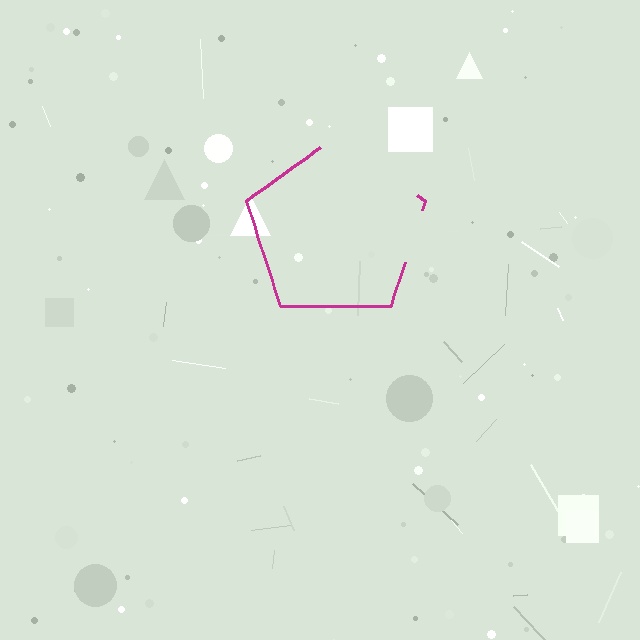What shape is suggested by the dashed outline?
The dashed outline suggests a pentagon.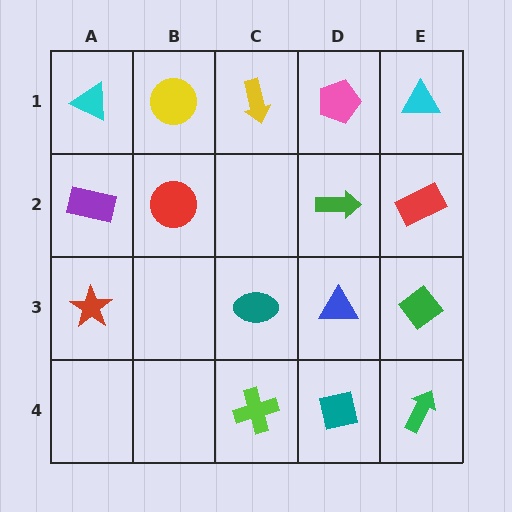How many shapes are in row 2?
4 shapes.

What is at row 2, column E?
A red rectangle.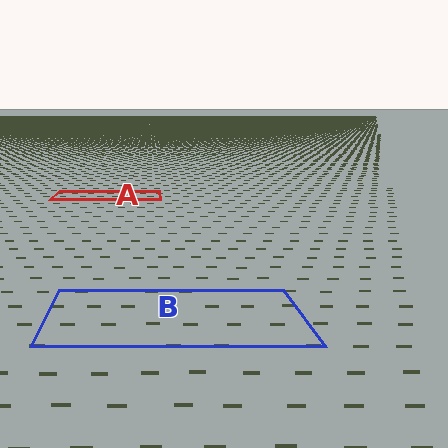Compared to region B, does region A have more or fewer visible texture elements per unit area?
Region A has more texture elements per unit area — they are packed more densely because it is farther away.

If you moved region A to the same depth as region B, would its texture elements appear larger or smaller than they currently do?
They would appear larger. At a closer depth, the same texture elements are projected at a bigger on-screen size.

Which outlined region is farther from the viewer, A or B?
Region A is farther from the viewer — the texture elements inside it appear smaller and more densely packed.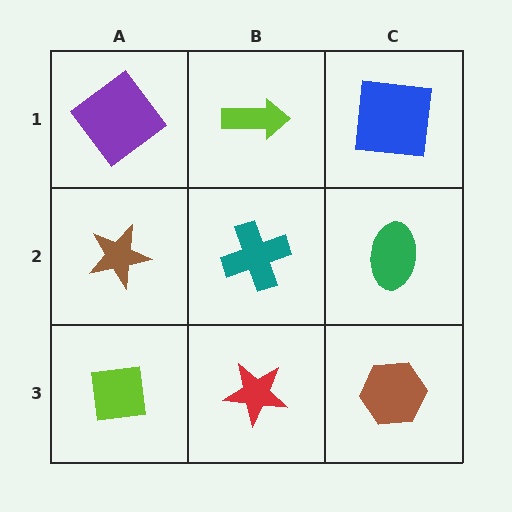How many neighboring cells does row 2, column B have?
4.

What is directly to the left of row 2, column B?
A brown star.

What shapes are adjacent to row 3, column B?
A teal cross (row 2, column B), a lime square (row 3, column A), a brown hexagon (row 3, column C).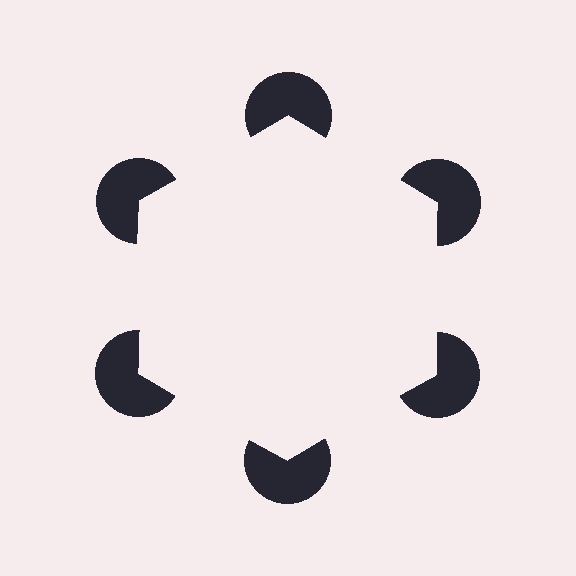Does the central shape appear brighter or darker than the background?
It typically appears slightly brighter than the background, even though no actual brightness change is drawn.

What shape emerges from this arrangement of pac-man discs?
An illusory hexagon — its edges are inferred from the aligned wedge cuts in the pac-man discs, not physically drawn.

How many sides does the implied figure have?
6 sides.